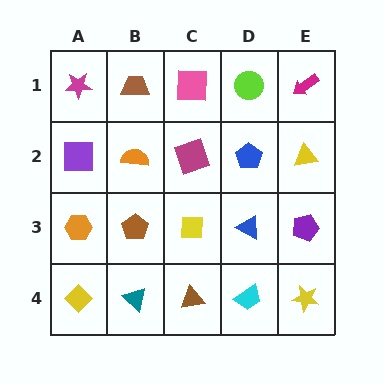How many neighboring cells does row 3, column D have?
4.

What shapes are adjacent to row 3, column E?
A yellow triangle (row 2, column E), a yellow star (row 4, column E), a blue triangle (row 3, column D).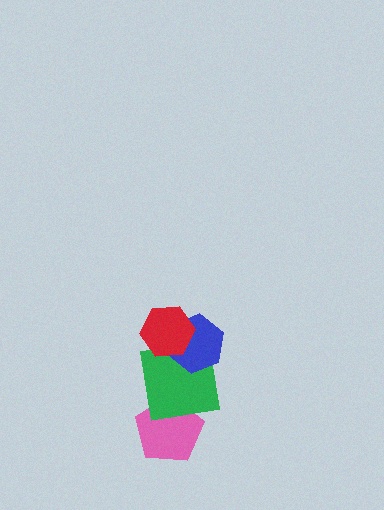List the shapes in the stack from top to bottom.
From top to bottom: the red hexagon, the blue hexagon, the green square, the pink pentagon.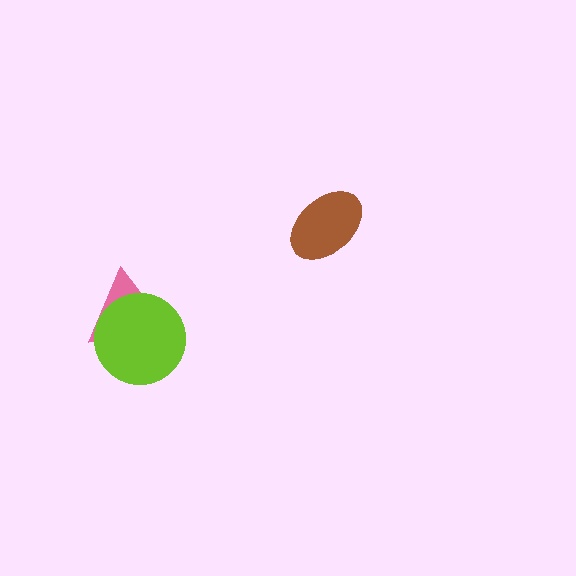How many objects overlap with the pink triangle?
1 object overlaps with the pink triangle.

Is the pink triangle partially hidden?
Yes, it is partially covered by another shape.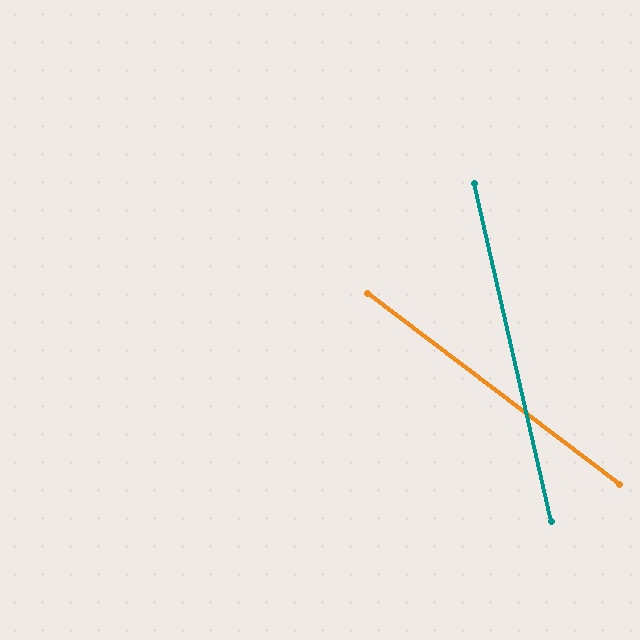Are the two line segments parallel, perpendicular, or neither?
Neither parallel nor perpendicular — they differ by about 40°.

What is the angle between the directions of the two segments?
Approximately 40 degrees.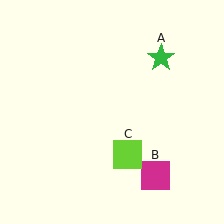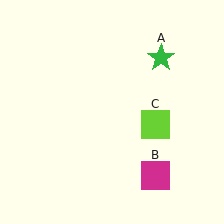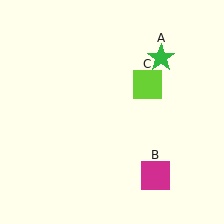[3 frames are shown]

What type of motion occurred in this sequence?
The lime square (object C) rotated counterclockwise around the center of the scene.